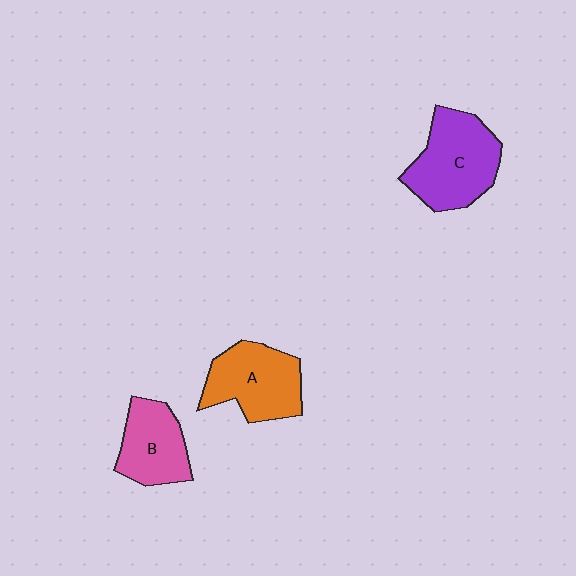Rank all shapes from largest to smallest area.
From largest to smallest: C (purple), A (orange), B (pink).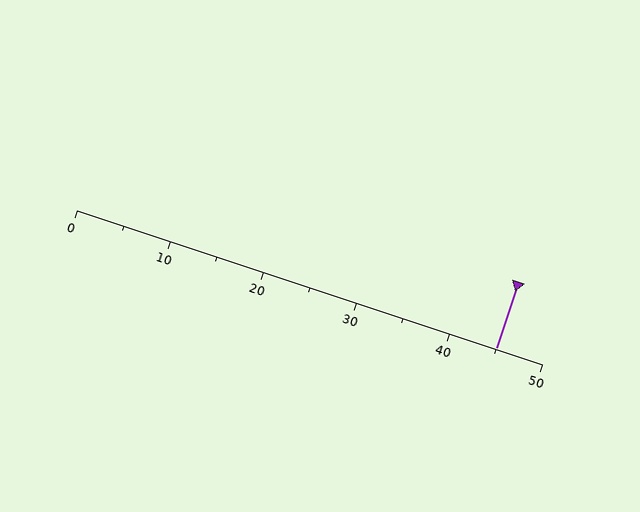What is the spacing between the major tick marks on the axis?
The major ticks are spaced 10 apart.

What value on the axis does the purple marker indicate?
The marker indicates approximately 45.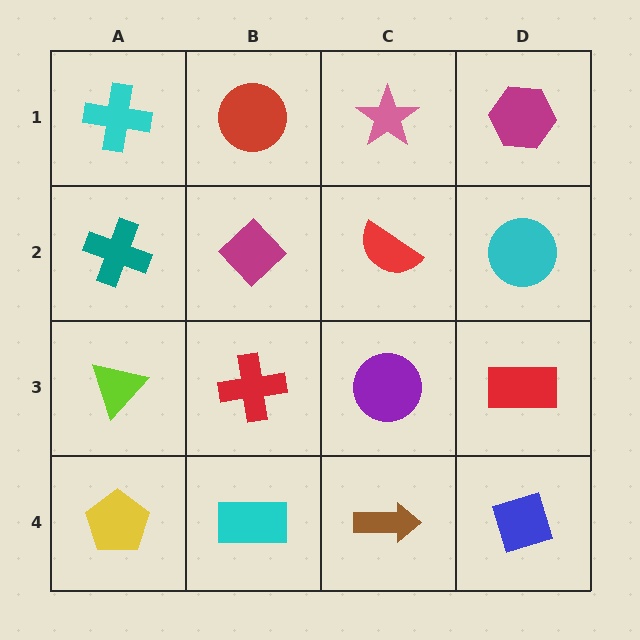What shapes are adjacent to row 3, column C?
A red semicircle (row 2, column C), a brown arrow (row 4, column C), a red cross (row 3, column B), a red rectangle (row 3, column D).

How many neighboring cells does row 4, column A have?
2.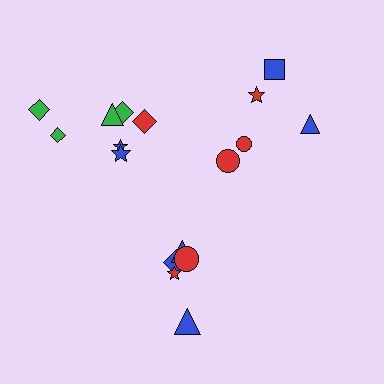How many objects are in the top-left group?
There are 7 objects.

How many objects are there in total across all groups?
There are 17 objects.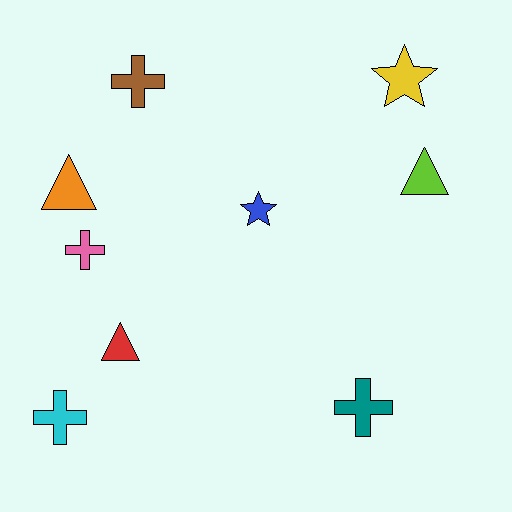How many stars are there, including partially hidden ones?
There are 2 stars.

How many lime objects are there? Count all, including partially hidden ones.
There is 1 lime object.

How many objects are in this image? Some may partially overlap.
There are 9 objects.